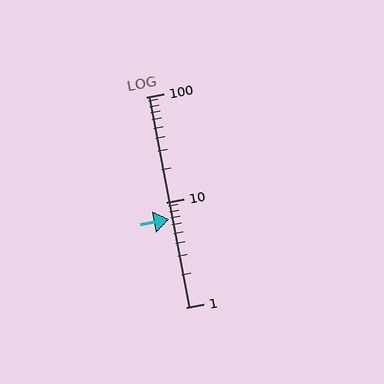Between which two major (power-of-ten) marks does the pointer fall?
The pointer is between 1 and 10.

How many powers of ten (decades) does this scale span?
The scale spans 2 decades, from 1 to 100.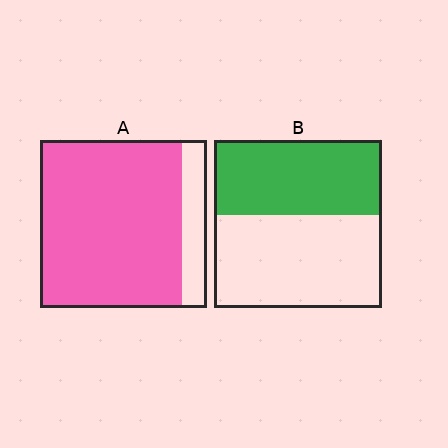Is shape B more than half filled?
No.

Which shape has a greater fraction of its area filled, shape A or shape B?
Shape A.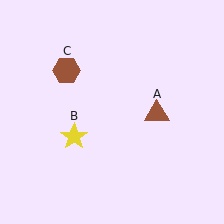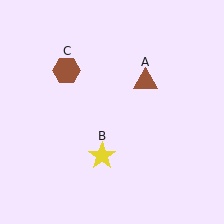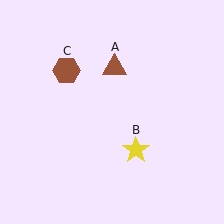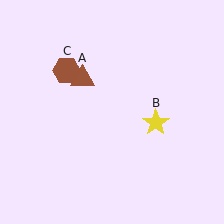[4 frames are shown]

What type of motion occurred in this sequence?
The brown triangle (object A), yellow star (object B) rotated counterclockwise around the center of the scene.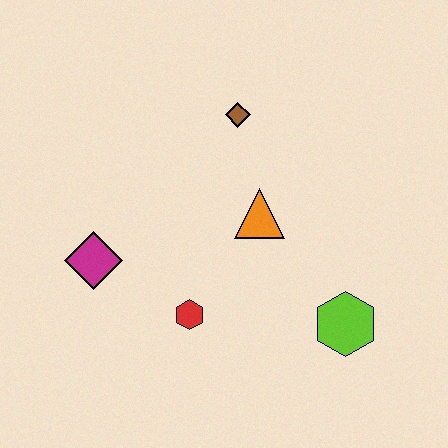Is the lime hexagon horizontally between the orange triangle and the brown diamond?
No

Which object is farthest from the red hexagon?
The brown diamond is farthest from the red hexagon.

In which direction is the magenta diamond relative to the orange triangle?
The magenta diamond is to the left of the orange triangle.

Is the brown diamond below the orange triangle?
No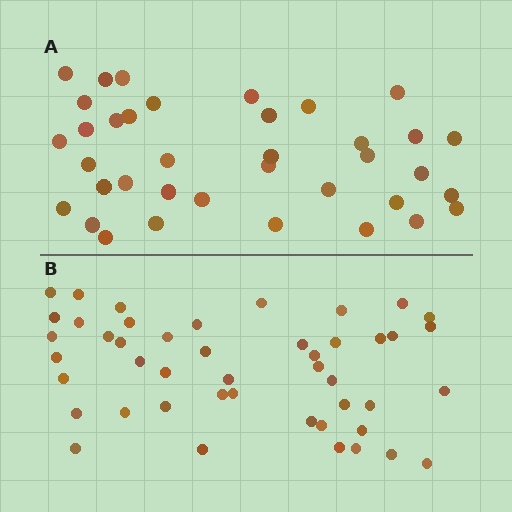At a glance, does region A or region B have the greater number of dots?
Region B (the bottom region) has more dots.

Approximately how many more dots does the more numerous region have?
Region B has roughly 8 or so more dots than region A.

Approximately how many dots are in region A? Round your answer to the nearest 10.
About 40 dots. (The exact count is 37, which rounds to 40.)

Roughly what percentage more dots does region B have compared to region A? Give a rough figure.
About 25% more.